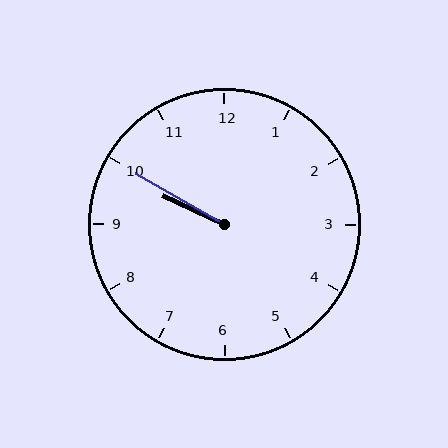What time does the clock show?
9:50.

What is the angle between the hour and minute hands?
Approximately 5 degrees.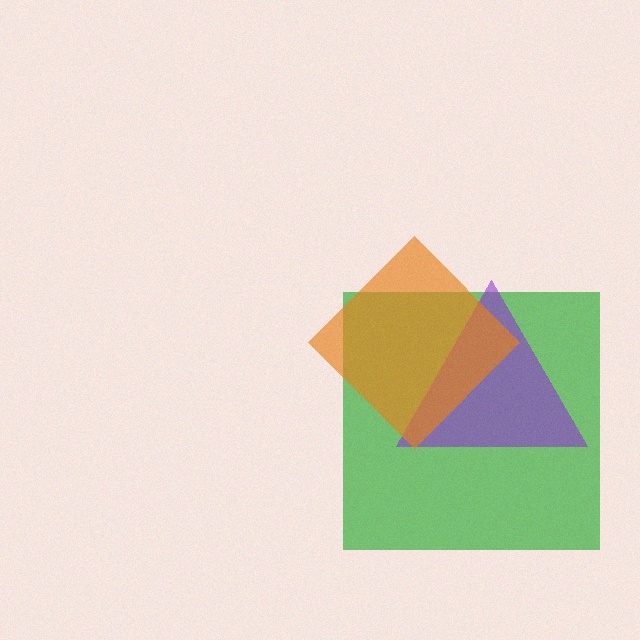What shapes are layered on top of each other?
The layered shapes are: a green square, a purple triangle, an orange diamond.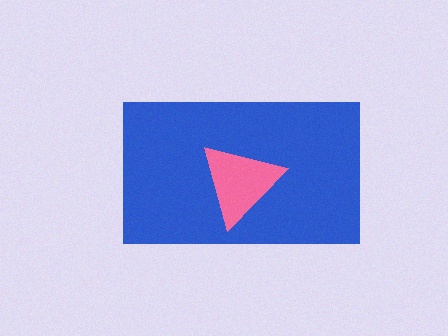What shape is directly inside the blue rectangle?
The pink triangle.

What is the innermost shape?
The pink triangle.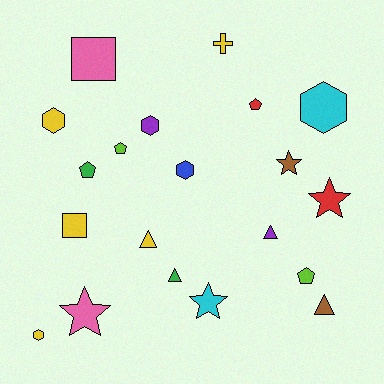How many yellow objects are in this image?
There are 5 yellow objects.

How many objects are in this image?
There are 20 objects.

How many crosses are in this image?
There is 1 cross.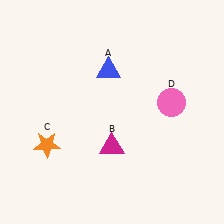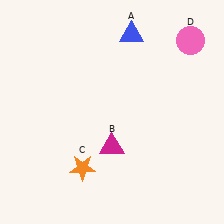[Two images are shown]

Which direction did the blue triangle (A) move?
The blue triangle (A) moved up.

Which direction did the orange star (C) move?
The orange star (C) moved right.